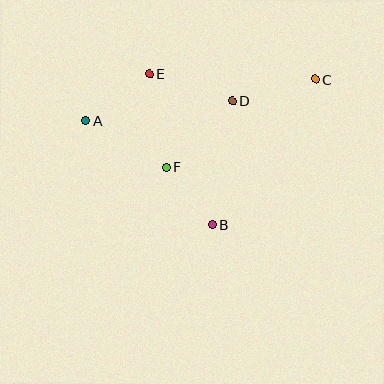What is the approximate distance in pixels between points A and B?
The distance between A and B is approximately 164 pixels.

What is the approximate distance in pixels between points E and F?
The distance between E and F is approximately 95 pixels.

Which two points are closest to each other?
Points B and F are closest to each other.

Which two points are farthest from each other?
Points A and C are farthest from each other.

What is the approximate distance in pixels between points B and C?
The distance between B and C is approximately 179 pixels.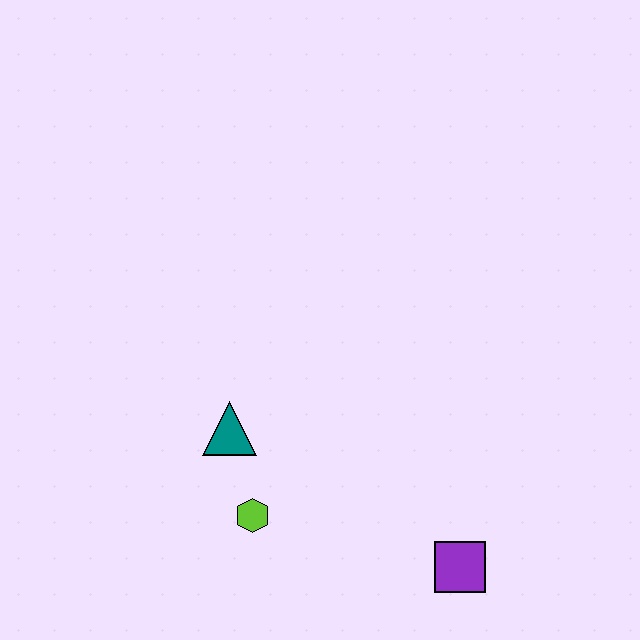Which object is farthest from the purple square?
The teal triangle is farthest from the purple square.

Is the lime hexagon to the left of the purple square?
Yes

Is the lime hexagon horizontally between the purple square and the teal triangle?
Yes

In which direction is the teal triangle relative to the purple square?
The teal triangle is to the left of the purple square.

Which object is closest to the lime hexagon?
The teal triangle is closest to the lime hexagon.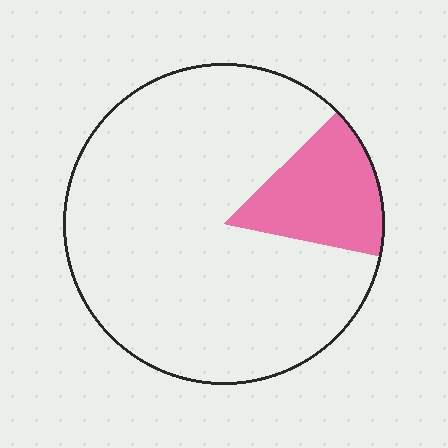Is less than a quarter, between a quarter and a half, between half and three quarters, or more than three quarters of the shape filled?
Less than a quarter.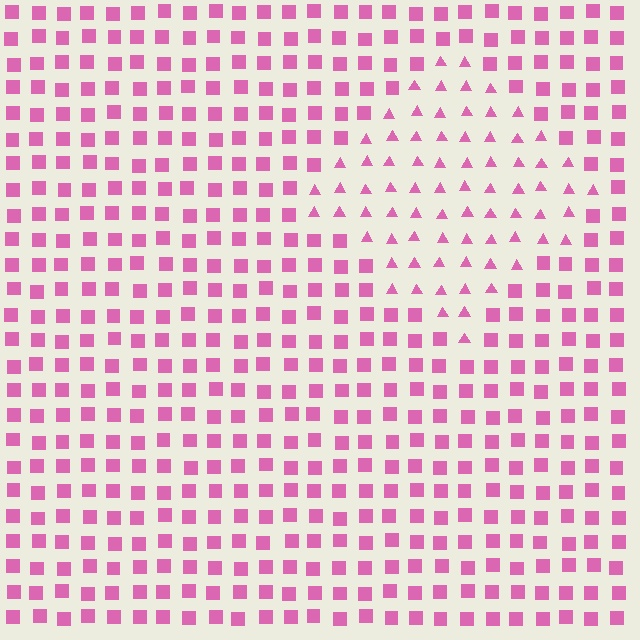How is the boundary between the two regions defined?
The boundary is defined by a change in element shape: triangles inside vs. squares outside. All elements share the same color and spacing.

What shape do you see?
I see a diamond.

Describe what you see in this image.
The image is filled with small pink elements arranged in a uniform grid. A diamond-shaped region contains triangles, while the surrounding area contains squares. The boundary is defined purely by the change in element shape.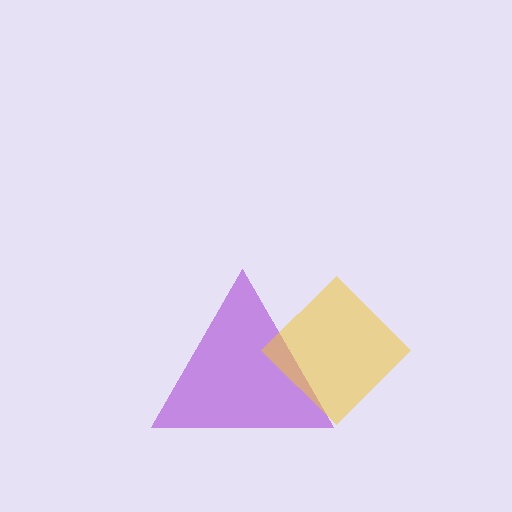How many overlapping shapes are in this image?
There are 2 overlapping shapes in the image.